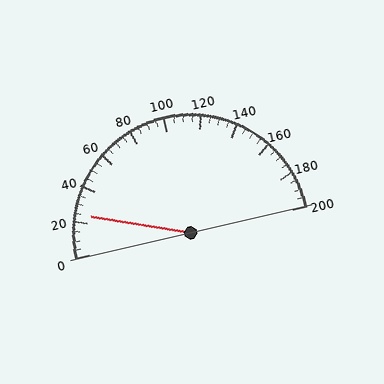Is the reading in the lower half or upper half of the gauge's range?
The reading is in the lower half of the range (0 to 200).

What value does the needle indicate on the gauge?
The needle indicates approximately 25.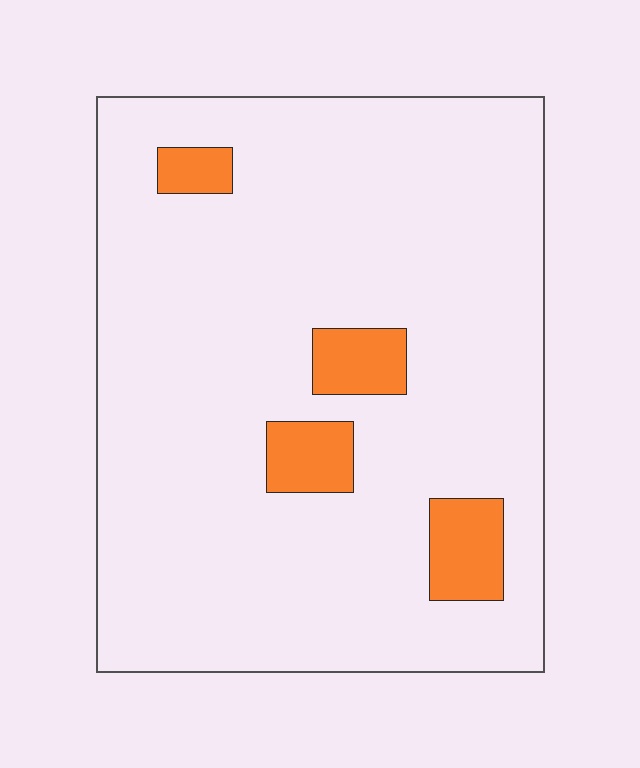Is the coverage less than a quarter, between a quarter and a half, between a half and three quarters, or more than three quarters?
Less than a quarter.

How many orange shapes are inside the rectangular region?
4.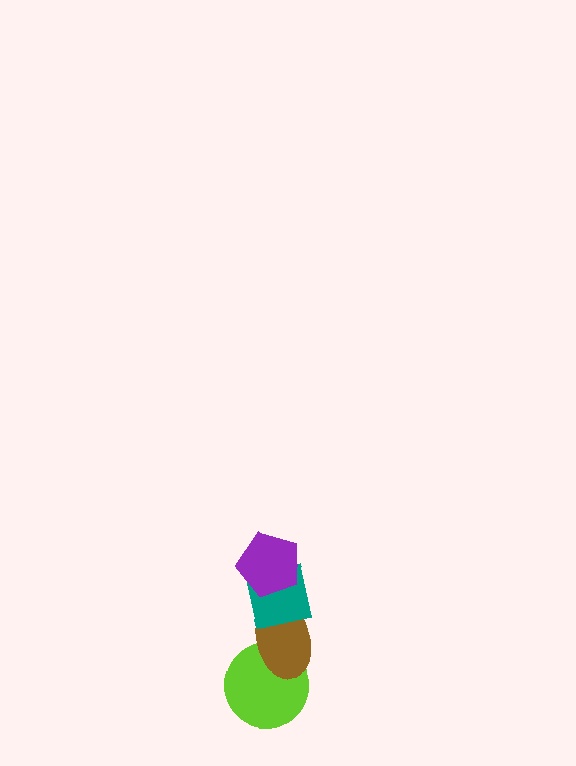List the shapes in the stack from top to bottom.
From top to bottom: the purple pentagon, the teal square, the brown ellipse, the lime circle.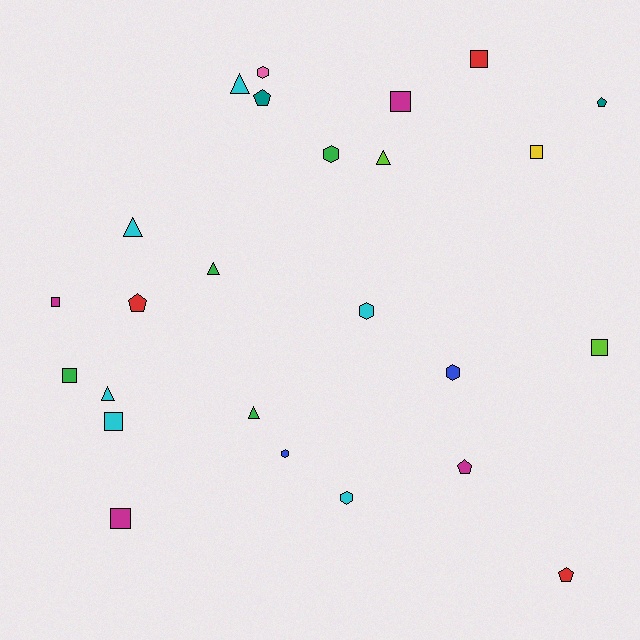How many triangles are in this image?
There are 6 triangles.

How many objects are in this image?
There are 25 objects.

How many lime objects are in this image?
There are 2 lime objects.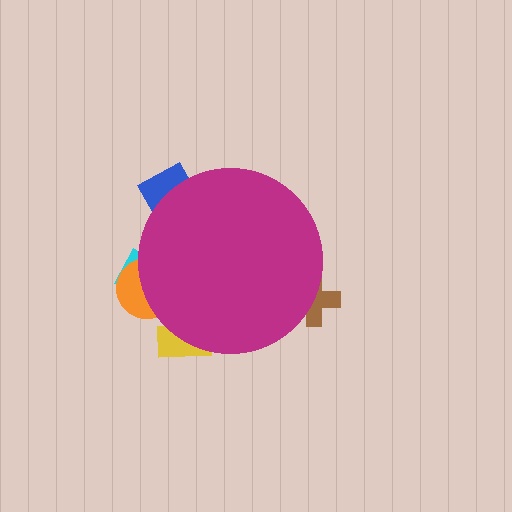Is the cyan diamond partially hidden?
Yes, the cyan diamond is partially hidden behind the magenta circle.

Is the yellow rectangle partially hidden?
Yes, the yellow rectangle is partially hidden behind the magenta circle.